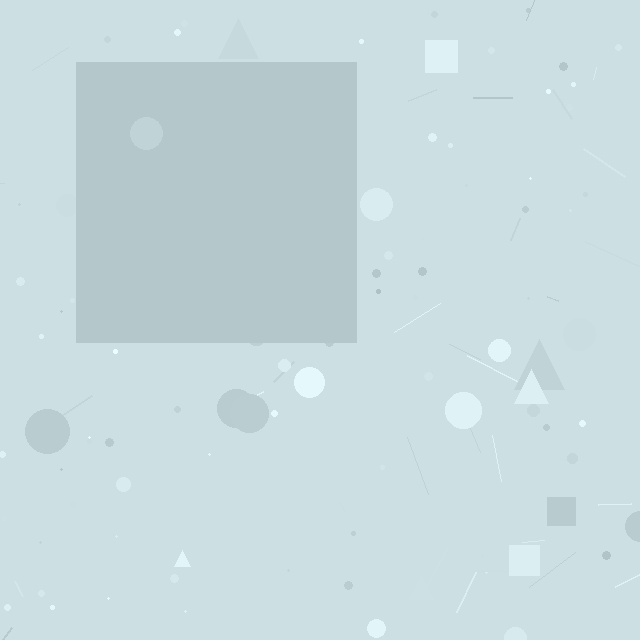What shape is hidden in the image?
A square is hidden in the image.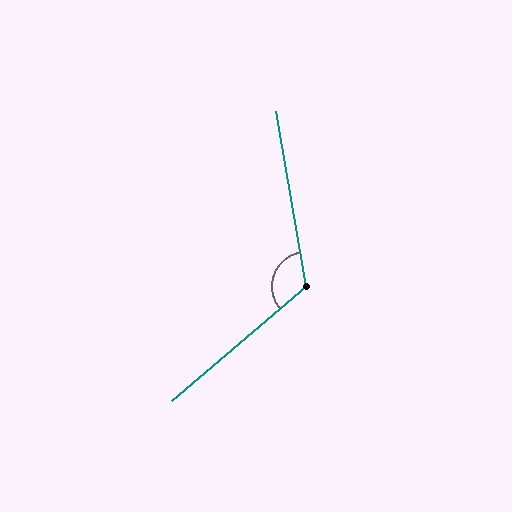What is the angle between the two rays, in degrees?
Approximately 121 degrees.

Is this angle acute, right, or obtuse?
It is obtuse.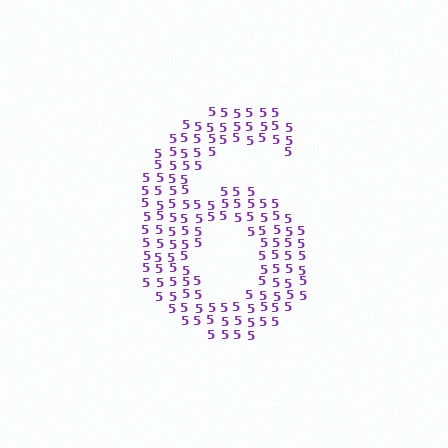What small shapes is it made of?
It is made of small digit 5's.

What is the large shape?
The large shape is the digit 6.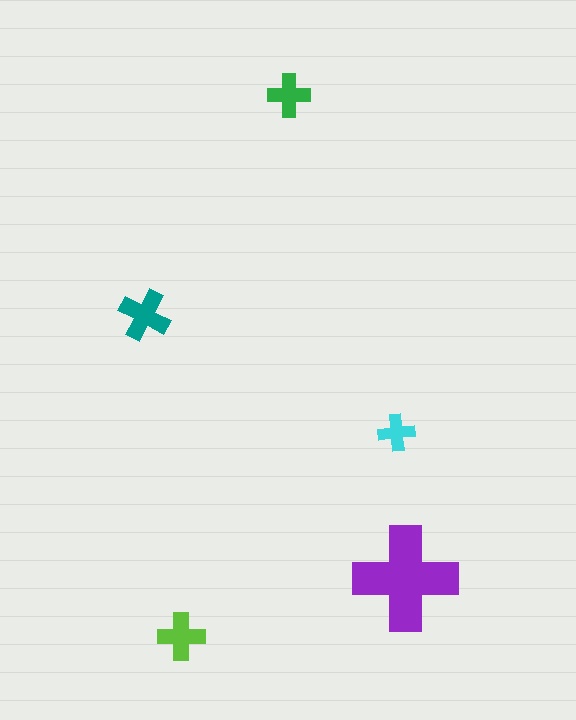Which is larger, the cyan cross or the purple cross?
The purple one.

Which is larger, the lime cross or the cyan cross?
The lime one.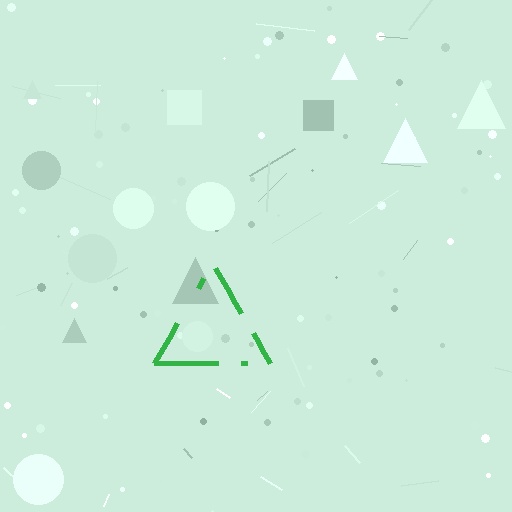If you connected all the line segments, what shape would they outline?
They would outline a triangle.